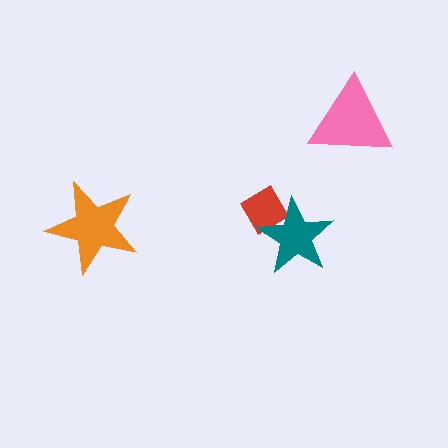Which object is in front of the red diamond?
The teal star is in front of the red diamond.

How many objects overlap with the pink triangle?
0 objects overlap with the pink triangle.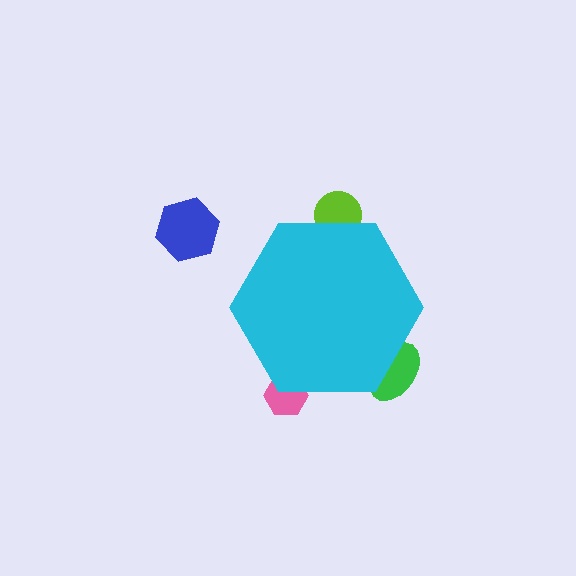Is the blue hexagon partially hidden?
No, the blue hexagon is fully visible.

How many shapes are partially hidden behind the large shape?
3 shapes are partially hidden.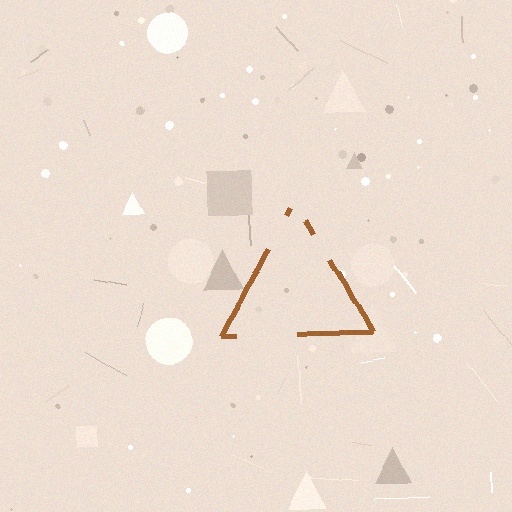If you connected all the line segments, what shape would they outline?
They would outline a triangle.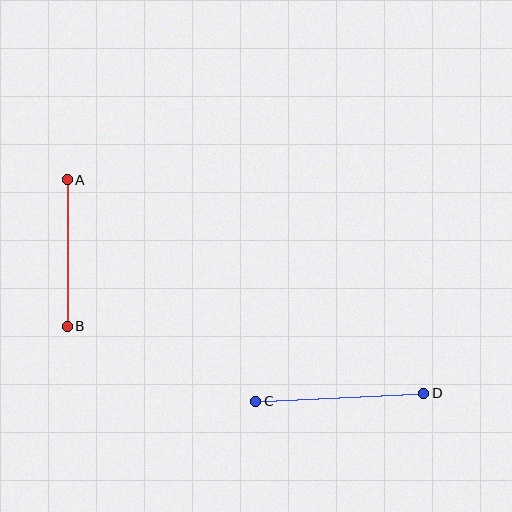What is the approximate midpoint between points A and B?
The midpoint is at approximately (67, 253) pixels.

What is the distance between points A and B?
The distance is approximately 147 pixels.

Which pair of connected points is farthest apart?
Points C and D are farthest apart.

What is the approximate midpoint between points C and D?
The midpoint is at approximately (340, 397) pixels.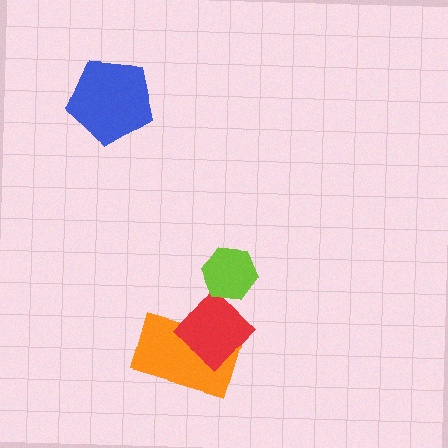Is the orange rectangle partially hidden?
Yes, it is partially covered by another shape.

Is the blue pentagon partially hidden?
No, no other shape covers it.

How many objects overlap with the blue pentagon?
0 objects overlap with the blue pentagon.